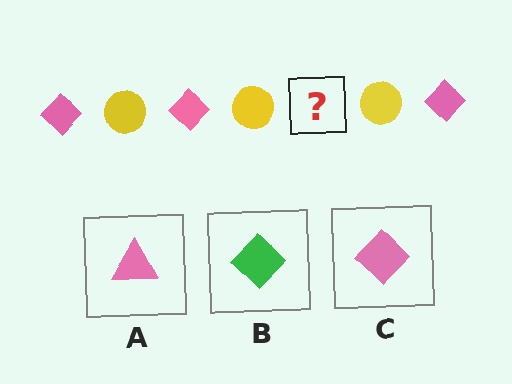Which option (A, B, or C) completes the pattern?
C.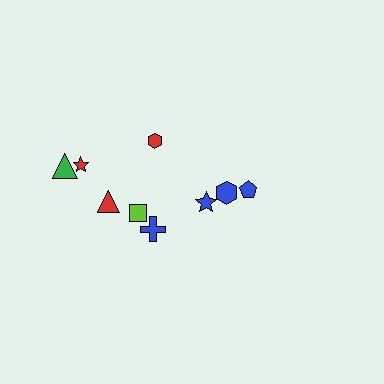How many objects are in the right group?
There are 3 objects.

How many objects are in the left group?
There are 6 objects.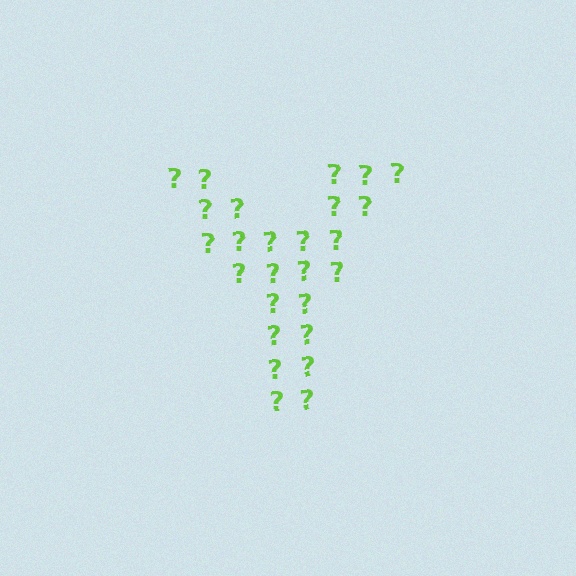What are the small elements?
The small elements are question marks.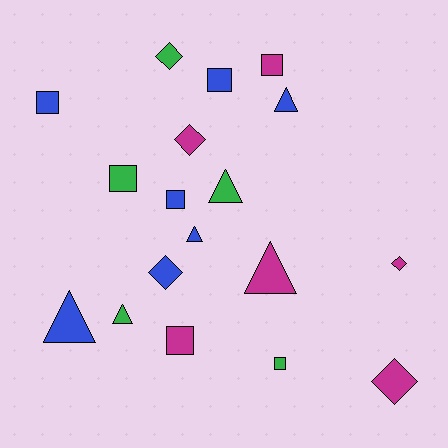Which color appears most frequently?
Blue, with 7 objects.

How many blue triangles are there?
There are 3 blue triangles.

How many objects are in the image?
There are 18 objects.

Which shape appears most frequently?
Square, with 7 objects.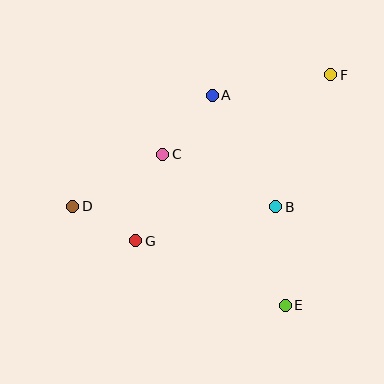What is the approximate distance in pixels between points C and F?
The distance between C and F is approximately 186 pixels.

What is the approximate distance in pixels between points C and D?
The distance between C and D is approximately 104 pixels.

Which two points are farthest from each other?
Points D and F are farthest from each other.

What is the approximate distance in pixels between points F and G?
The distance between F and G is approximately 256 pixels.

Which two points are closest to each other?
Points D and G are closest to each other.